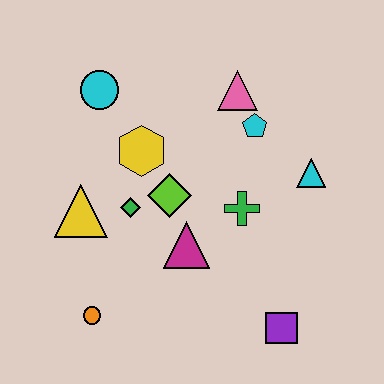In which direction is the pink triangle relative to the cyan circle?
The pink triangle is to the right of the cyan circle.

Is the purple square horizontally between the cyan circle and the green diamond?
No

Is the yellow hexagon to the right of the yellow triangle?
Yes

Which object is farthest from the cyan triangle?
The orange circle is farthest from the cyan triangle.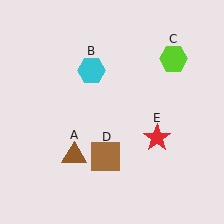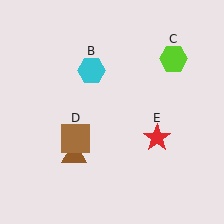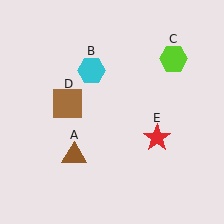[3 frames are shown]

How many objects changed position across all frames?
1 object changed position: brown square (object D).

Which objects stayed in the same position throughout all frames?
Brown triangle (object A) and cyan hexagon (object B) and lime hexagon (object C) and red star (object E) remained stationary.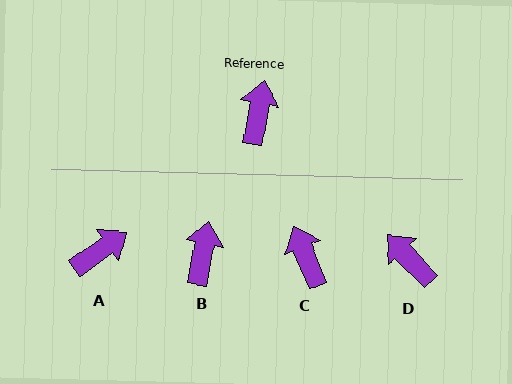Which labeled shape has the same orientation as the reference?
B.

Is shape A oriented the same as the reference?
No, it is off by about 44 degrees.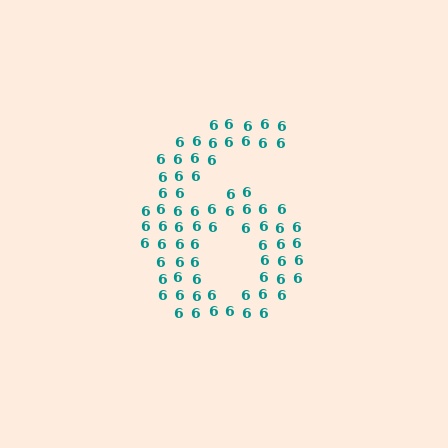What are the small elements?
The small elements are digit 6's.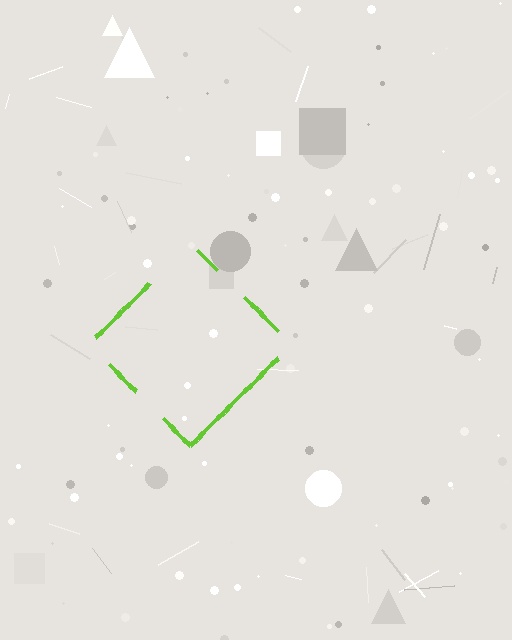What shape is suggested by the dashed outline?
The dashed outline suggests a diamond.